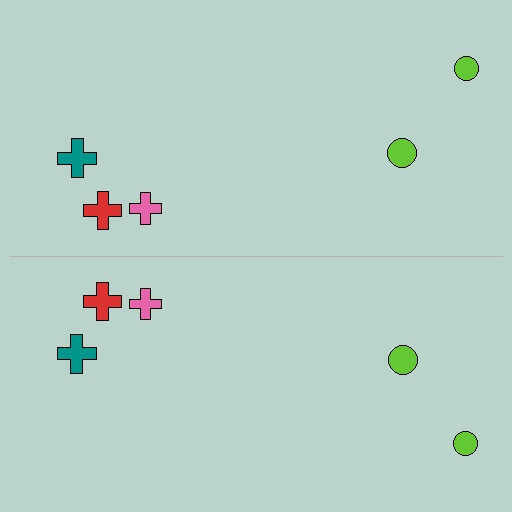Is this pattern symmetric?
Yes, this pattern has bilateral (reflection) symmetry.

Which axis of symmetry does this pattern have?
The pattern has a horizontal axis of symmetry running through the center of the image.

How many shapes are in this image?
There are 10 shapes in this image.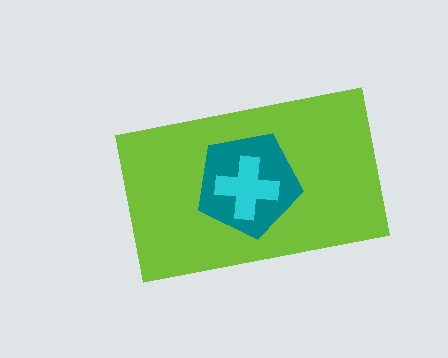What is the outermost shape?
The lime rectangle.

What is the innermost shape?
The cyan cross.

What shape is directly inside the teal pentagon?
The cyan cross.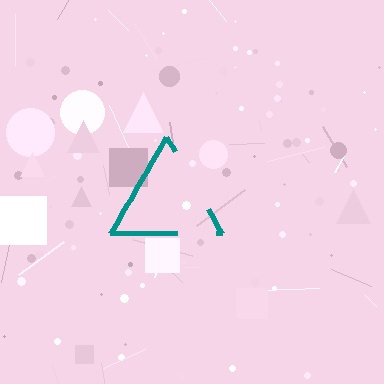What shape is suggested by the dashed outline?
The dashed outline suggests a triangle.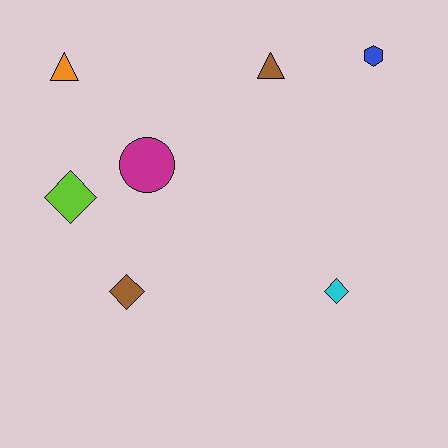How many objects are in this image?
There are 7 objects.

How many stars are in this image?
There are no stars.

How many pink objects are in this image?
There are no pink objects.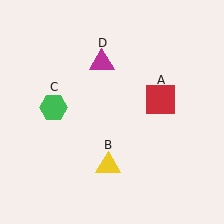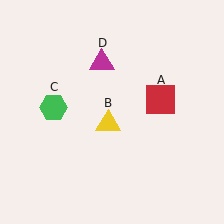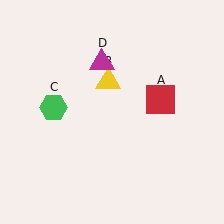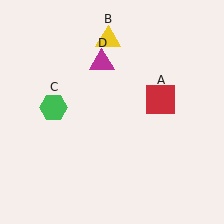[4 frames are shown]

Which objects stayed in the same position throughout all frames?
Red square (object A) and green hexagon (object C) and magenta triangle (object D) remained stationary.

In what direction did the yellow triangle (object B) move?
The yellow triangle (object B) moved up.